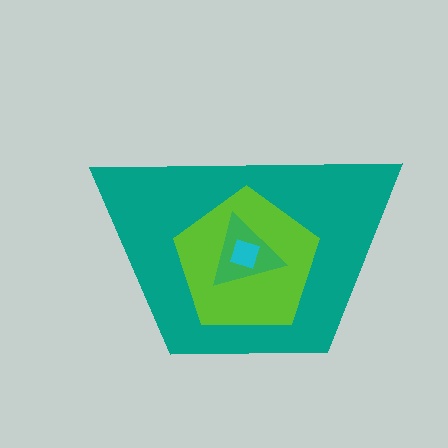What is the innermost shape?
The cyan diamond.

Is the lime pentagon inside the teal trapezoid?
Yes.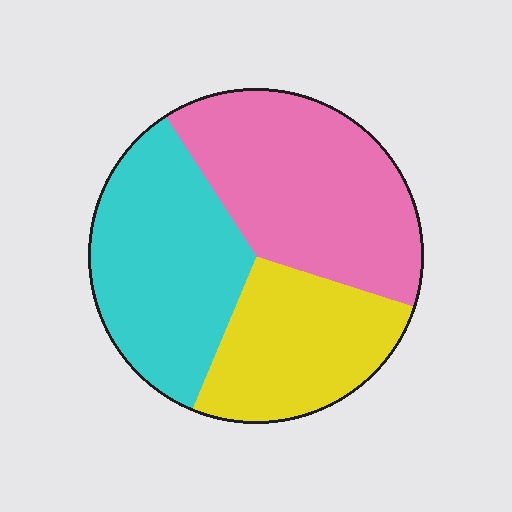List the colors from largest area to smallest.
From largest to smallest: pink, cyan, yellow.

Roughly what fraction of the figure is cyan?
Cyan covers 35% of the figure.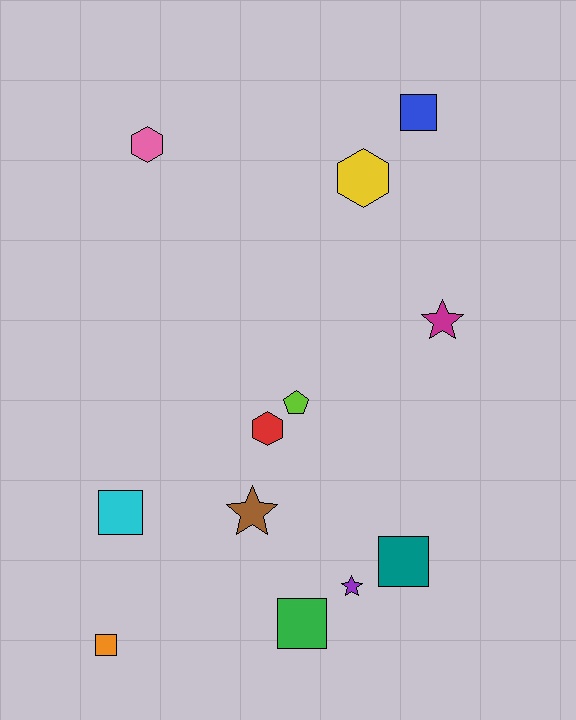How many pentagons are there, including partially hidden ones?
There is 1 pentagon.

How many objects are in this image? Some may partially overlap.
There are 12 objects.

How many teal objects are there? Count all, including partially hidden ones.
There is 1 teal object.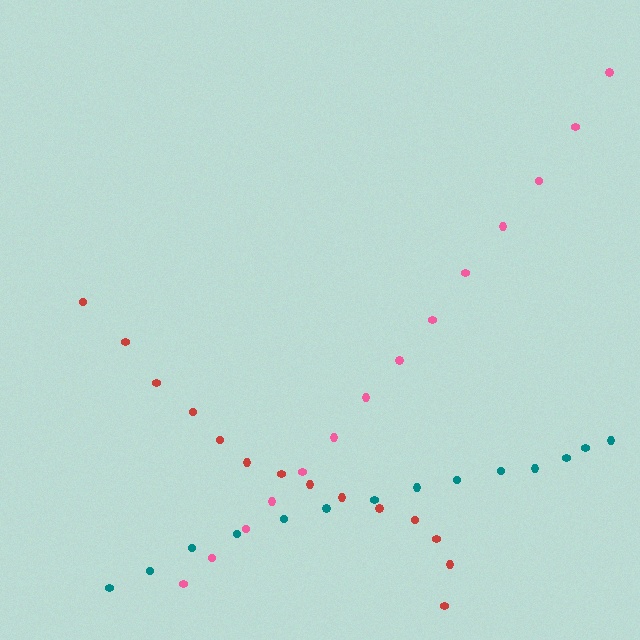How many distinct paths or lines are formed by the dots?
There are 3 distinct paths.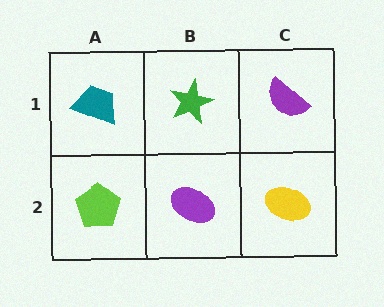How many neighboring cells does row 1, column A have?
2.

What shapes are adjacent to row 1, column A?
A lime pentagon (row 2, column A), a green star (row 1, column B).